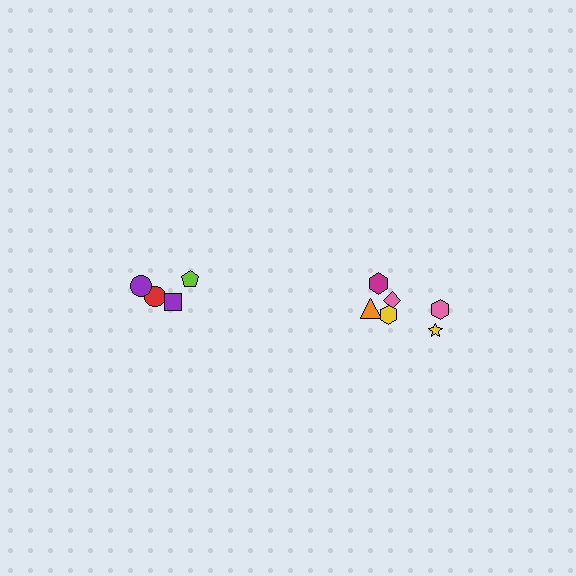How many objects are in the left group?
There are 4 objects.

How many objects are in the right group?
There are 6 objects.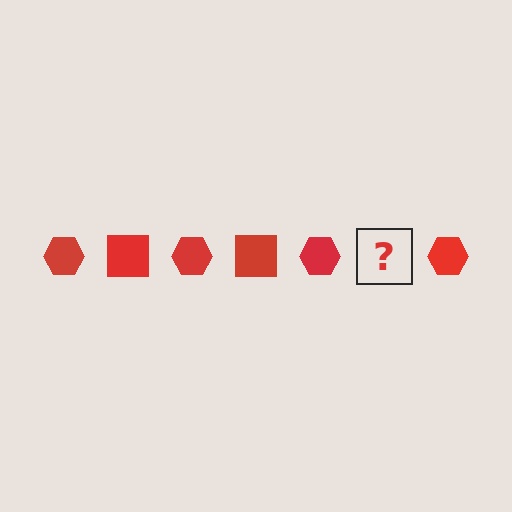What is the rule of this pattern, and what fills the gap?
The rule is that the pattern cycles through hexagon, square shapes in red. The gap should be filled with a red square.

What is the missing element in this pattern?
The missing element is a red square.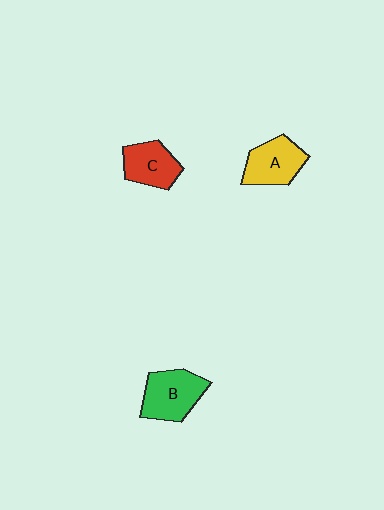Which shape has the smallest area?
Shape C (red).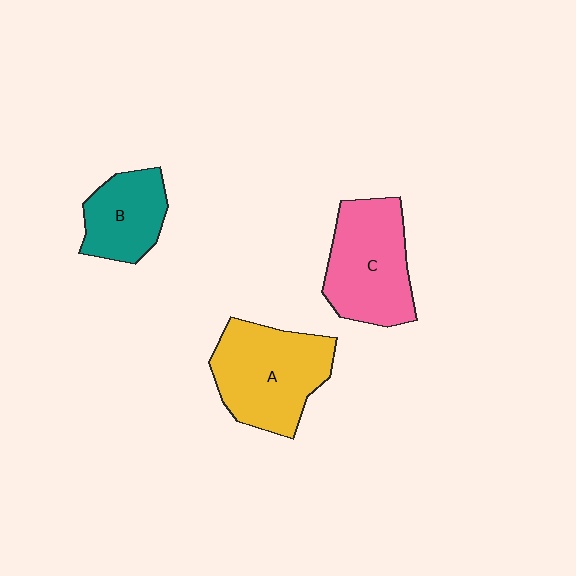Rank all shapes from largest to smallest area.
From largest to smallest: A (yellow), C (pink), B (teal).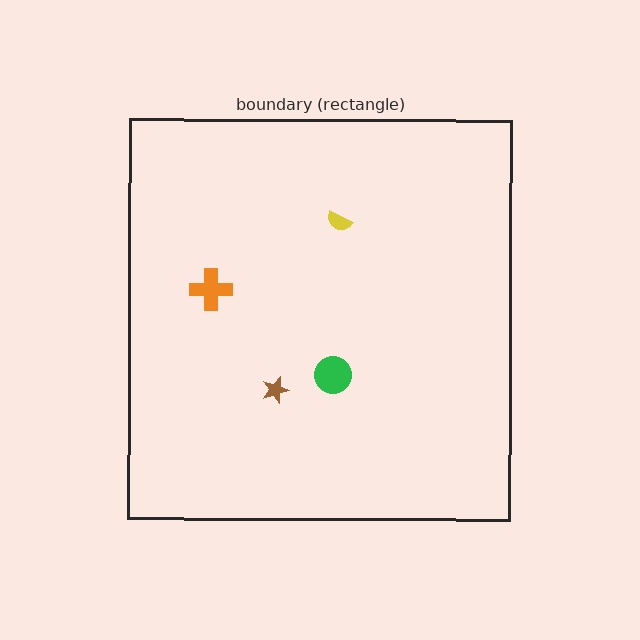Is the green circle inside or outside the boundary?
Inside.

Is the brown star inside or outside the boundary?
Inside.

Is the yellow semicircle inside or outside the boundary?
Inside.